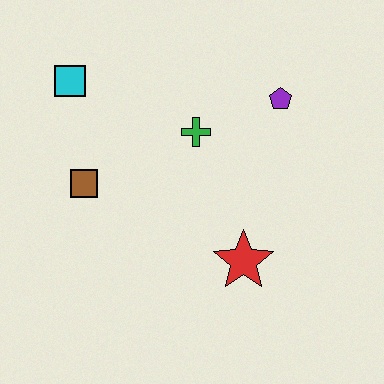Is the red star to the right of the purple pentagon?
No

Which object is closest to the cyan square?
The brown square is closest to the cyan square.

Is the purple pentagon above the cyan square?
No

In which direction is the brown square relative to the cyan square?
The brown square is below the cyan square.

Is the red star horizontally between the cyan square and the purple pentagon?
Yes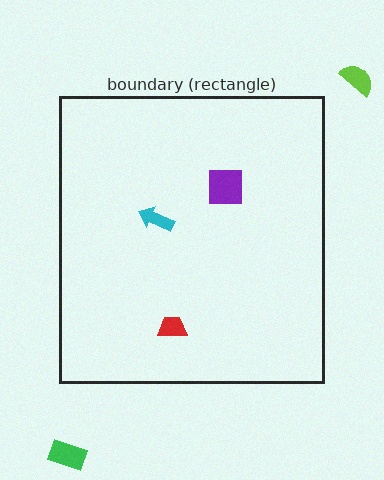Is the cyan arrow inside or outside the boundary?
Inside.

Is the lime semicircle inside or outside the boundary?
Outside.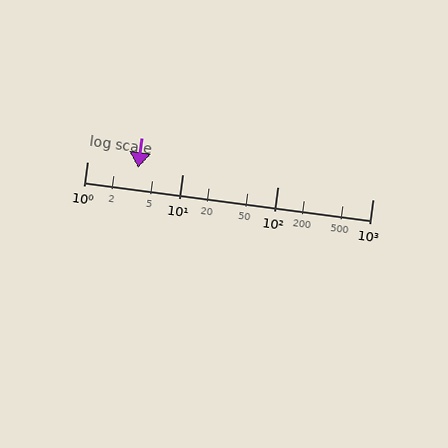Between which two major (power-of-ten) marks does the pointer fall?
The pointer is between 1 and 10.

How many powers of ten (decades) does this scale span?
The scale spans 3 decades, from 1 to 1000.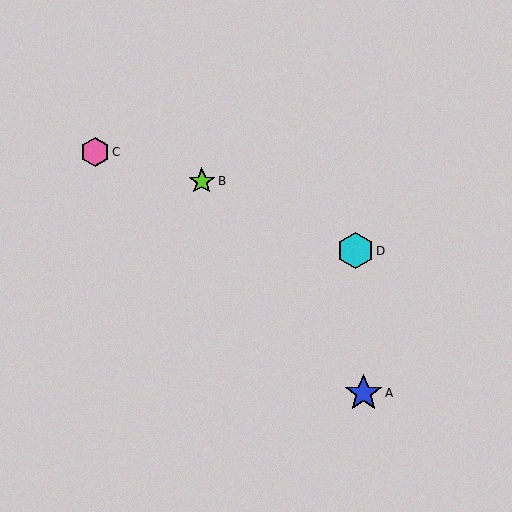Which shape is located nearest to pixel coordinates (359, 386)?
The blue star (labeled A) at (364, 393) is nearest to that location.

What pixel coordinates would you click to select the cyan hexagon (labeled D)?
Click at (355, 251) to select the cyan hexagon D.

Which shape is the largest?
The blue star (labeled A) is the largest.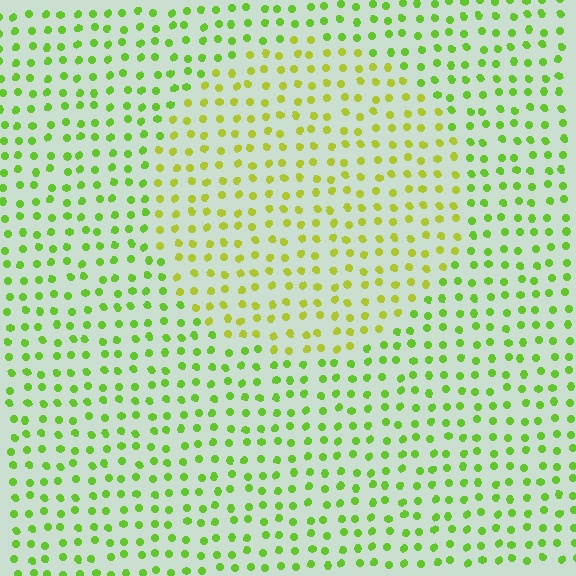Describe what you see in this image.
The image is filled with small lime elements in a uniform arrangement. A circle-shaped region is visible where the elements are tinted to a slightly different hue, forming a subtle color boundary.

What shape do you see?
I see a circle.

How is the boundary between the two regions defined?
The boundary is defined purely by a slight shift in hue (about 30 degrees). Spacing, size, and orientation are identical on both sides.